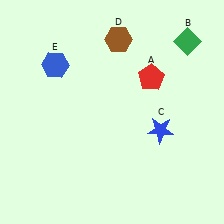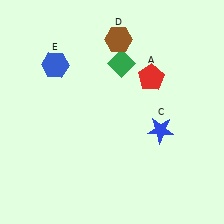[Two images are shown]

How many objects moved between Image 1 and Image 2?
1 object moved between the two images.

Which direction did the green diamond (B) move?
The green diamond (B) moved left.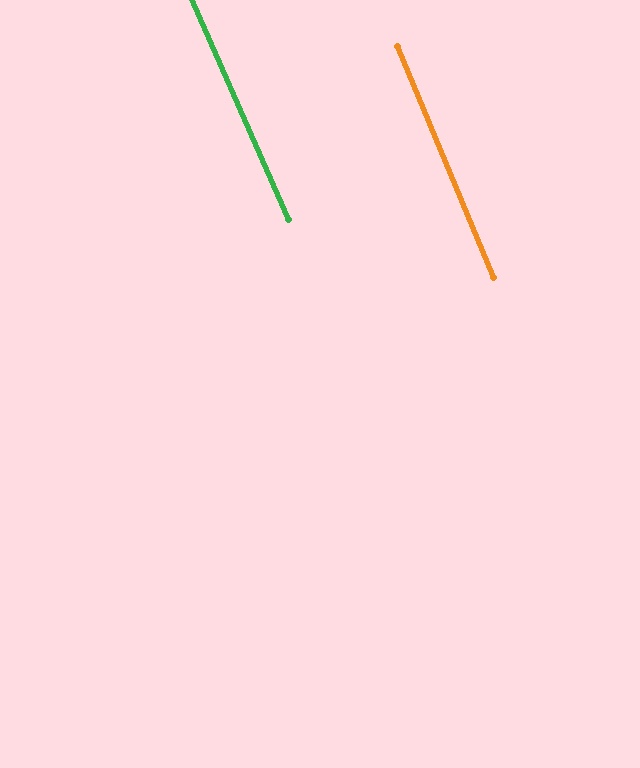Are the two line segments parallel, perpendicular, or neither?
Parallel — their directions differ by only 1.1°.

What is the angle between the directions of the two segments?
Approximately 1 degree.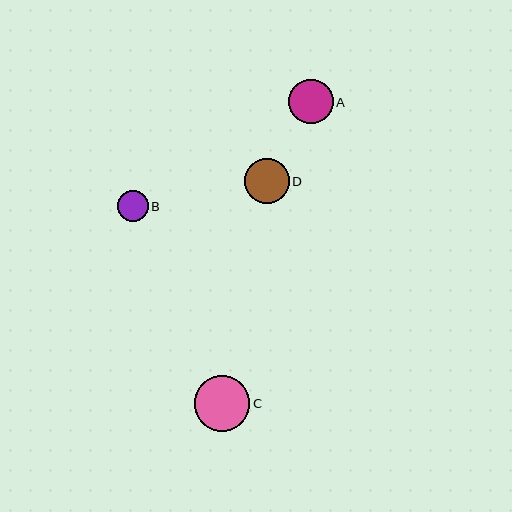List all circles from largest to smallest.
From largest to smallest: C, D, A, B.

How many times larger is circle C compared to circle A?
Circle C is approximately 1.2 times the size of circle A.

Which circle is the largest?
Circle C is the largest with a size of approximately 56 pixels.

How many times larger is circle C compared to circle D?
Circle C is approximately 1.2 times the size of circle D.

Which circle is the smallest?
Circle B is the smallest with a size of approximately 31 pixels.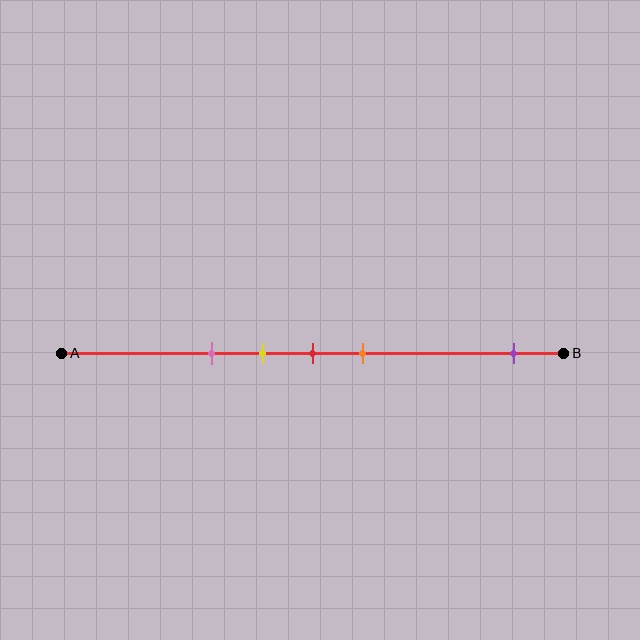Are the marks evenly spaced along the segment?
No, the marks are not evenly spaced.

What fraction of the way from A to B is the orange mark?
The orange mark is approximately 60% (0.6) of the way from A to B.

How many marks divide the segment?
There are 5 marks dividing the segment.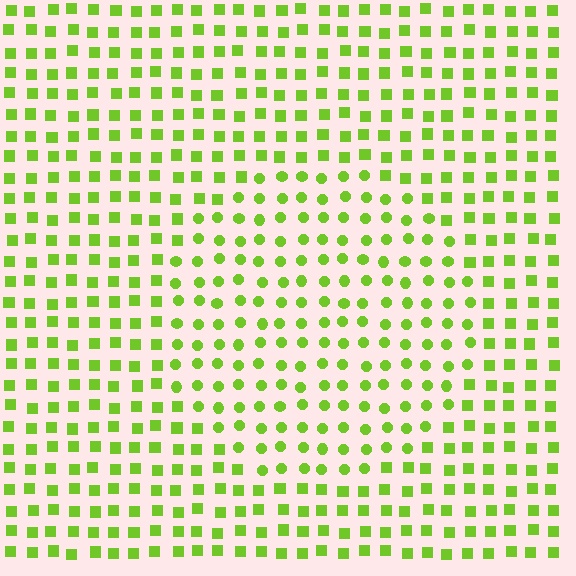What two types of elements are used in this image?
The image uses circles inside the circle region and squares outside it.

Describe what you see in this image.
The image is filled with small lime elements arranged in a uniform grid. A circle-shaped region contains circles, while the surrounding area contains squares. The boundary is defined purely by the change in element shape.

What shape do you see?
I see a circle.